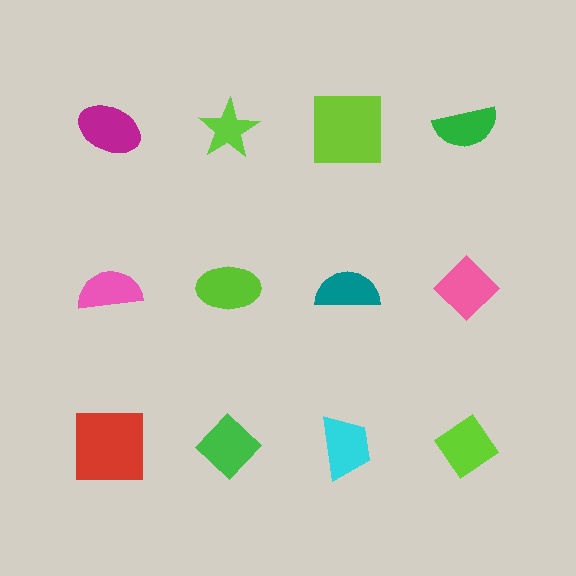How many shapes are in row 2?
4 shapes.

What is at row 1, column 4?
A green semicircle.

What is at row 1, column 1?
A magenta ellipse.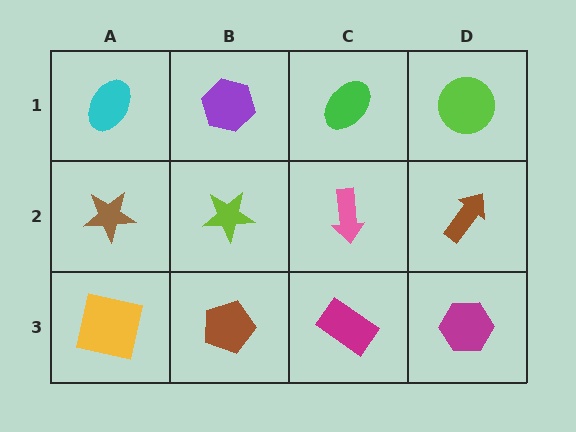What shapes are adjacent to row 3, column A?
A brown star (row 2, column A), a brown pentagon (row 3, column B).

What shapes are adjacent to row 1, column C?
A pink arrow (row 2, column C), a purple hexagon (row 1, column B), a lime circle (row 1, column D).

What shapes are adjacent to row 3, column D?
A brown arrow (row 2, column D), a magenta rectangle (row 3, column C).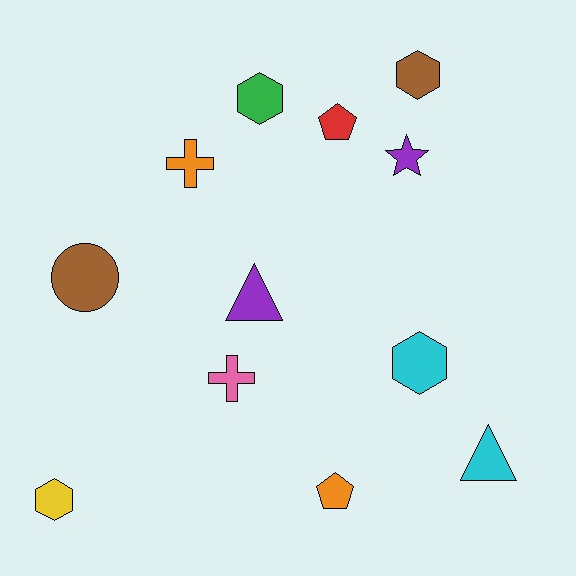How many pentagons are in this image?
There are 2 pentagons.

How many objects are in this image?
There are 12 objects.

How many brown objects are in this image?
There are 2 brown objects.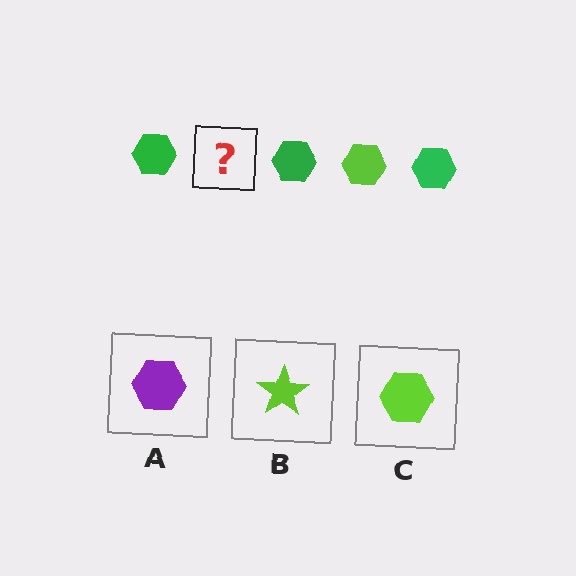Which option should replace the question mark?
Option C.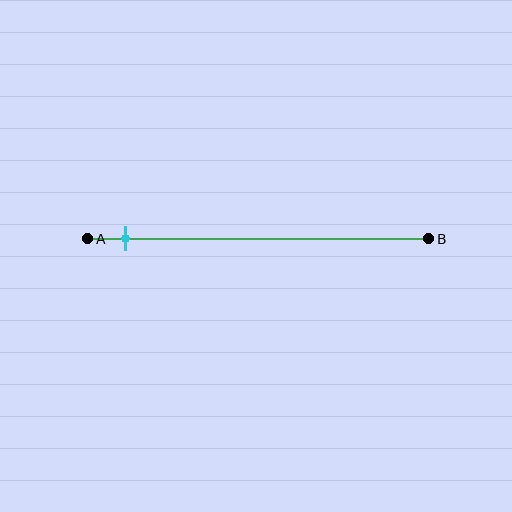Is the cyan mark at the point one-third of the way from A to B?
No, the mark is at about 10% from A, not at the 33% one-third point.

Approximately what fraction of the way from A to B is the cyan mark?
The cyan mark is approximately 10% of the way from A to B.